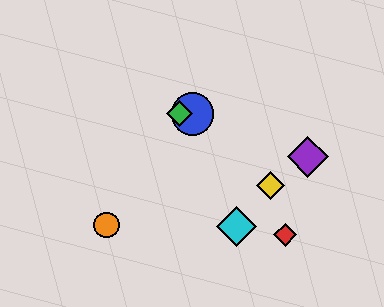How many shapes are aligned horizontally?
2 shapes (the blue circle, the green diamond) are aligned horizontally.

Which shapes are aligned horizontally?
The blue circle, the green diamond are aligned horizontally.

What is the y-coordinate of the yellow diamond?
The yellow diamond is at y≈185.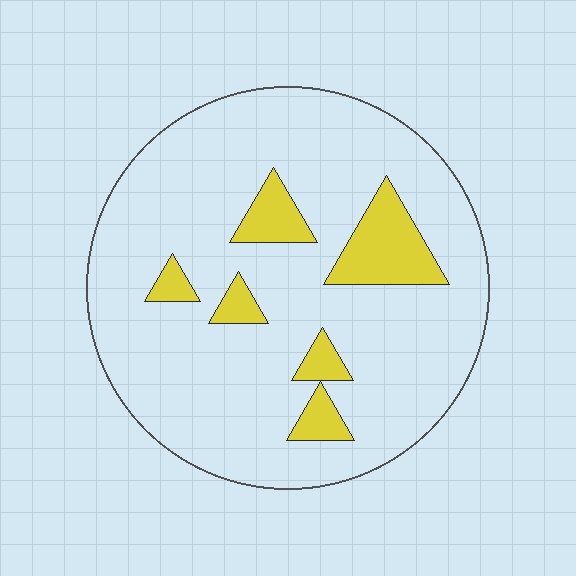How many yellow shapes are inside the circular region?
6.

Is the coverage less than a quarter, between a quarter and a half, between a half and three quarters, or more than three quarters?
Less than a quarter.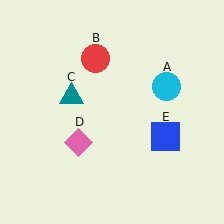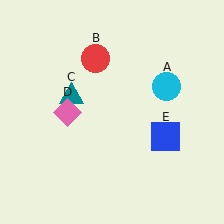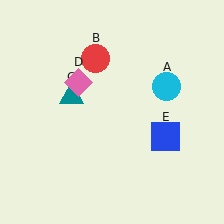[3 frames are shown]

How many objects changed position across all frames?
1 object changed position: pink diamond (object D).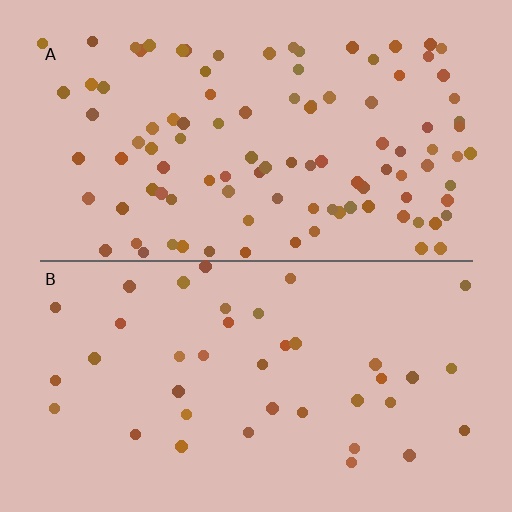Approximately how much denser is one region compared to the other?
Approximately 2.6× — region A over region B.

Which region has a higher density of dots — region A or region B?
A (the top).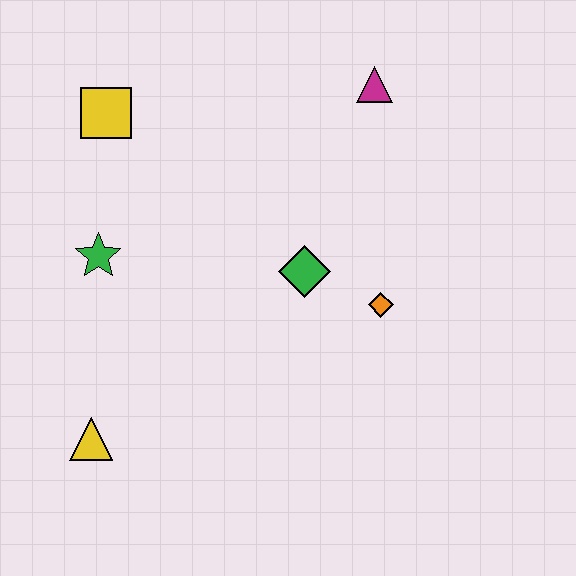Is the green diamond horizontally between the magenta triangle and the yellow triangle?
Yes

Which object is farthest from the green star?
The magenta triangle is farthest from the green star.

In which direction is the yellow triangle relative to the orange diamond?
The yellow triangle is to the left of the orange diamond.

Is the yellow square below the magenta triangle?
Yes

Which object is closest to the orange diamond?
The green diamond is closest to the orange diamond.